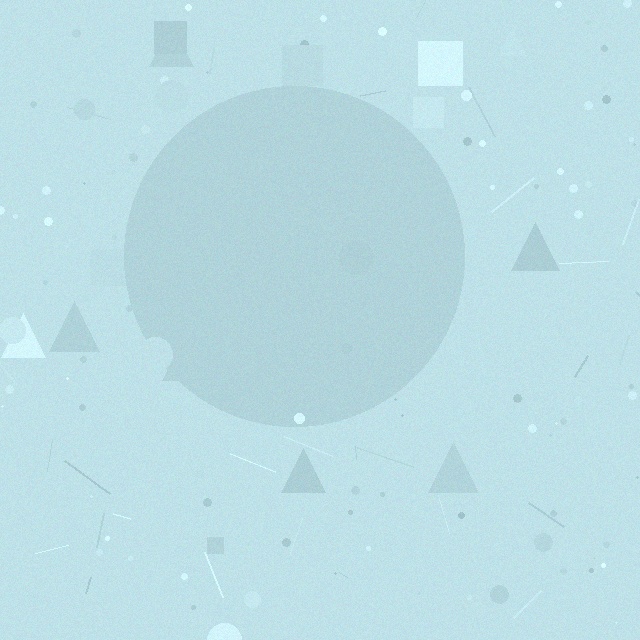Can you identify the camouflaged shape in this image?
The camouflaged shape is a circle.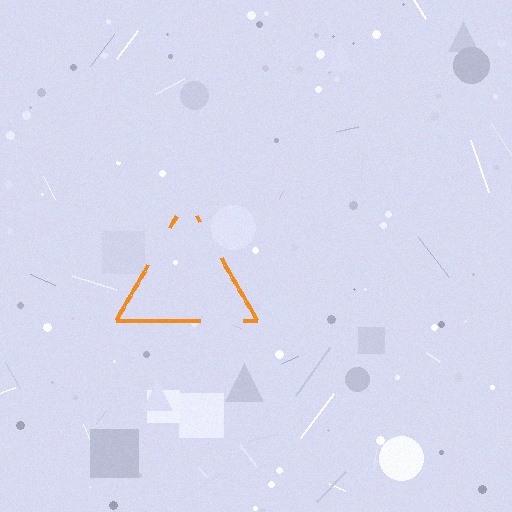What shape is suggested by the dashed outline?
The dashed outline suggests a triangle.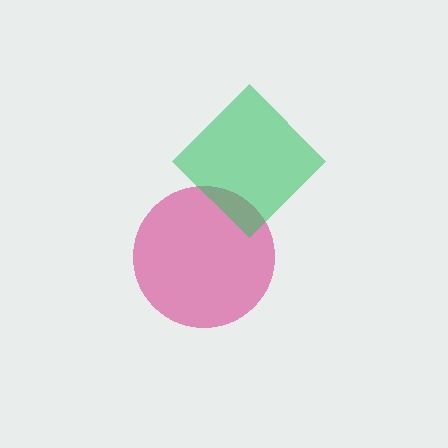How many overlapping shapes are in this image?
There are 2 overlapping shapes in the image.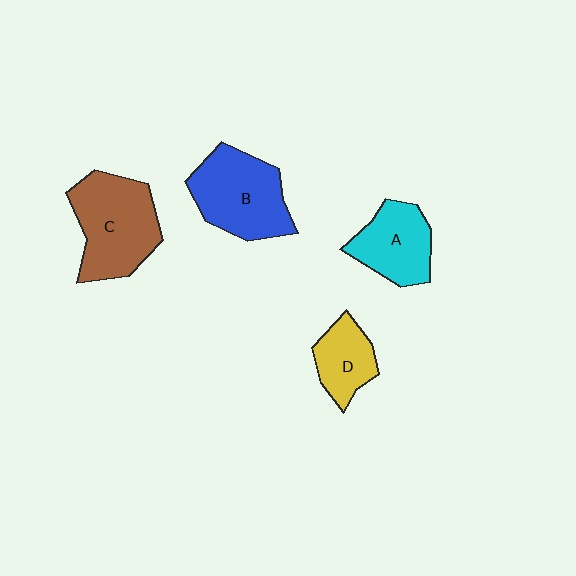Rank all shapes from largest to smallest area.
From largest to smallest: C (brown), B (blue), A (cyan), D (yellow).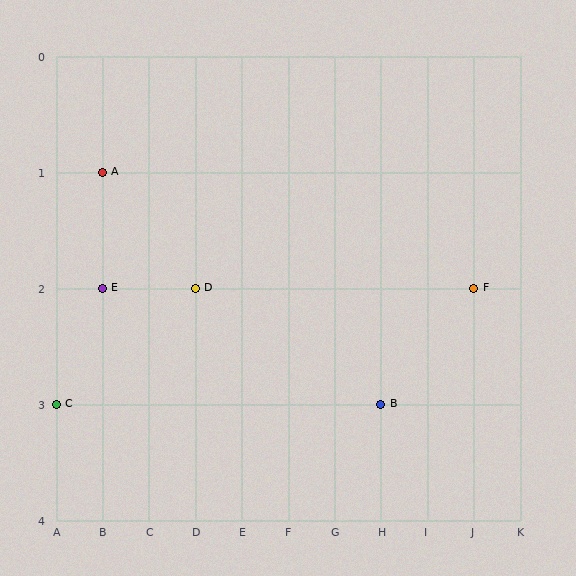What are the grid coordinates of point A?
Point A is at grid coordinates (B, 1).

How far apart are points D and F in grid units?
Points D and F are 6 columns apart.